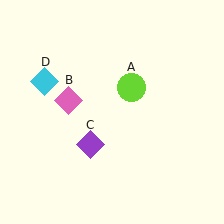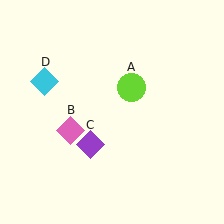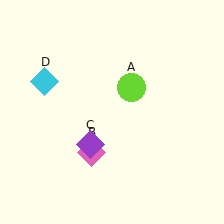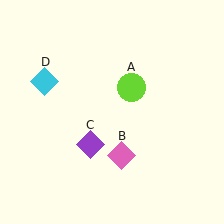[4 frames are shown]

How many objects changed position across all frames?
1 object changed position: pink diamond (object B).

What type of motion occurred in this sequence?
The pink diamond (object B) rotated counterclockwise around the center of the scene.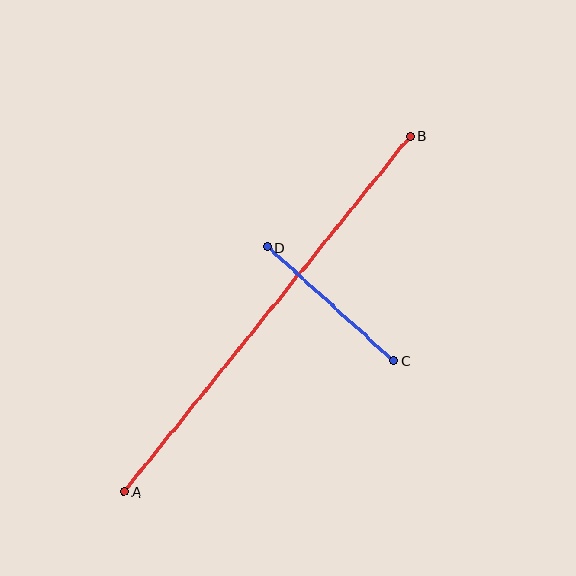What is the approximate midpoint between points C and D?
The midpoint is at approximately (331, 304) pixels.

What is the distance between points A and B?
The distance is approximately 456 pixels.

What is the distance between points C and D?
The distance is approximately 170 pixels.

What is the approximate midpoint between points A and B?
The midpoint is at approximately (267, 314) pixels.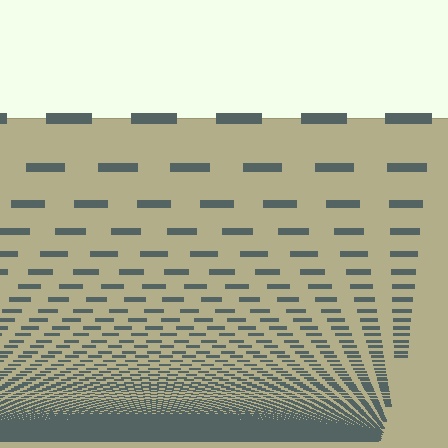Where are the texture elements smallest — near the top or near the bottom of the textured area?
Near the bottom.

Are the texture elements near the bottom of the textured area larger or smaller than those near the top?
Smaller. The gradient is inverted — elements near the bottom are smaller and denser.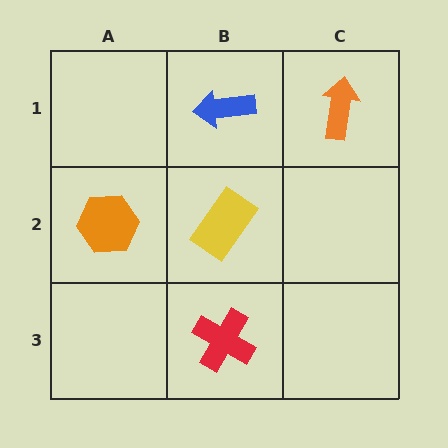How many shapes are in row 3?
1 shape.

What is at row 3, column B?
A red cross.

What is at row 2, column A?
An orange hexagon.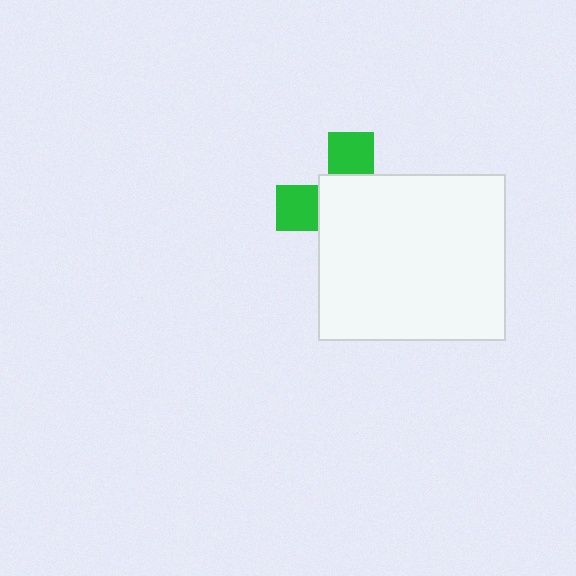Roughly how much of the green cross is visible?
A small part of it is visible (roughly 33%).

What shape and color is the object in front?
The object in front is a white rectangle.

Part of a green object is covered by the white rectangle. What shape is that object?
It is a cross.